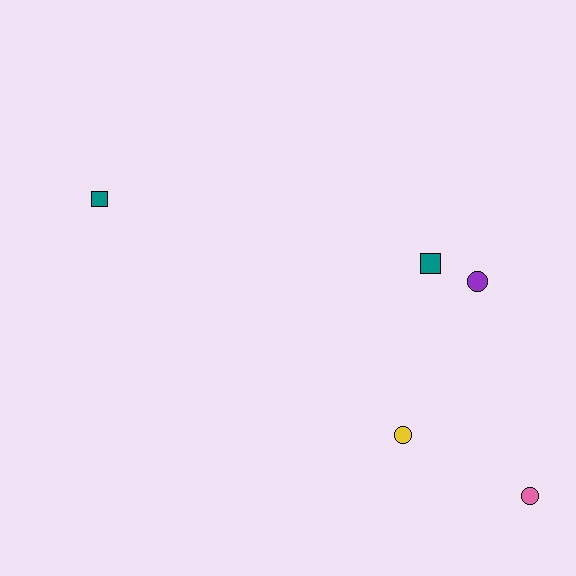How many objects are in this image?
There are 5 objects.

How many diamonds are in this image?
There are no diamonds.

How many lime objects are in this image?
There are no lime objects.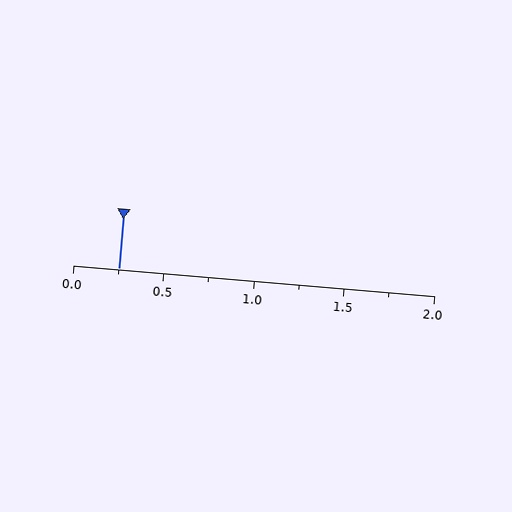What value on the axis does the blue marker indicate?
The marker indicates approximately 0.25.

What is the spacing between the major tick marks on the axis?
The major ticks are spaced 0.5 apart.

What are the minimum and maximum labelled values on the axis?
The axis runs from 0.0 to 2.0.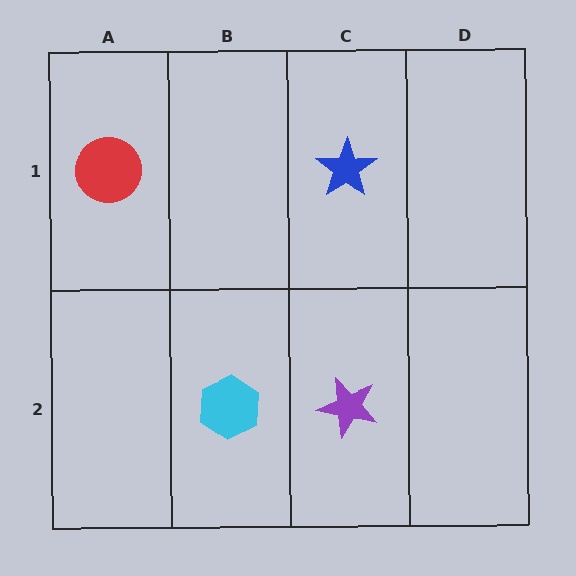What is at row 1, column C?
A blue star.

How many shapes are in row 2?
2 shapes.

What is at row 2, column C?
A purple star.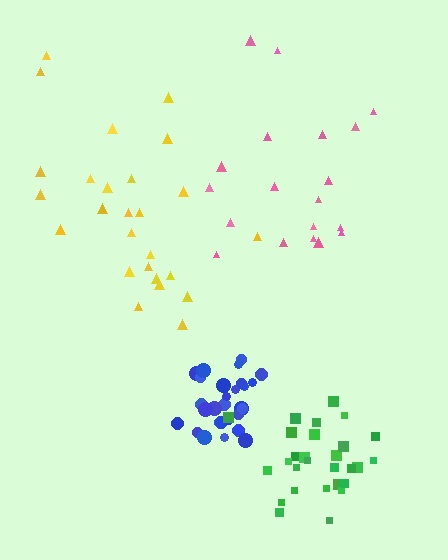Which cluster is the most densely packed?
Blue.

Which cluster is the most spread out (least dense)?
Pink.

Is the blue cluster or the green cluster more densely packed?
Blue.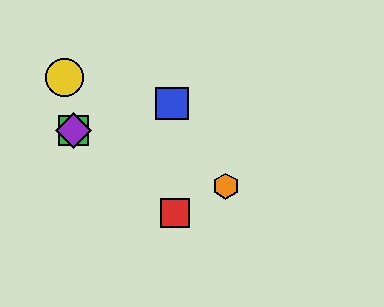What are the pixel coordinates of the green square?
The green square is at (74, 130).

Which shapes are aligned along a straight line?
The green square, the purple diamond, the orange hexagon are aligned along a straight line.